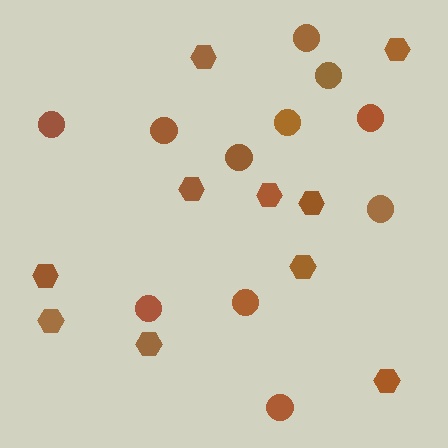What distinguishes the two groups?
There are 2 groups: one group of circles (11) and one group of hexagons (10).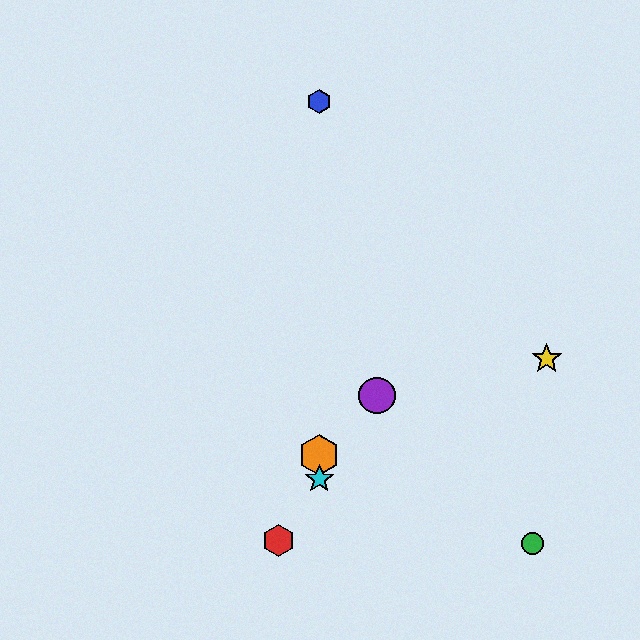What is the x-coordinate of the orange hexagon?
The orange hexagon is at x≈319.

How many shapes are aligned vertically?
3 shapes (the blue hexagon, the orange hexagon, the cyan star) are aligned vertically.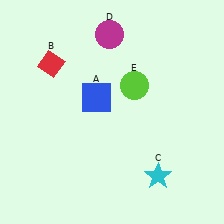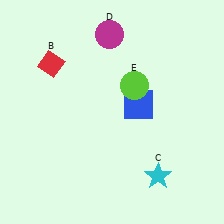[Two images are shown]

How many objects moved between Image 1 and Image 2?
1 object moved between the two images.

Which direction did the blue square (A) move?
The blue square (A) moved right.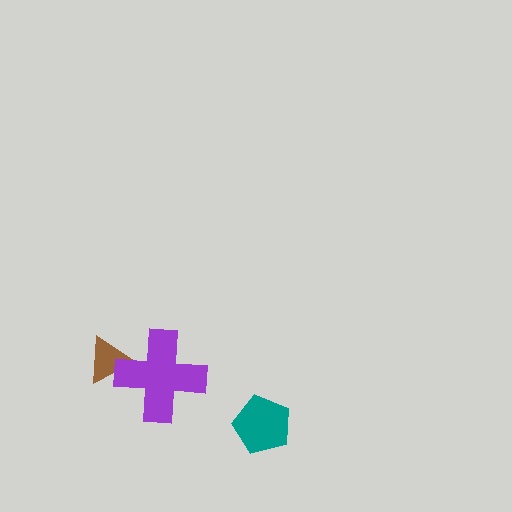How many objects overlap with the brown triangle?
1 object overlaps with the brown triangle.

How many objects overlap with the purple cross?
1 object overlaps with the purple cross.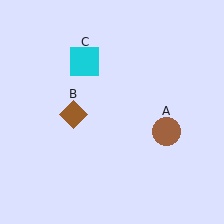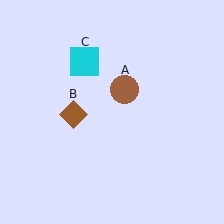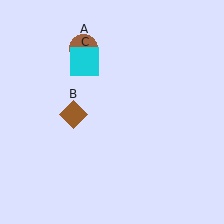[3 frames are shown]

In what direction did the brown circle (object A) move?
The brown circle (object A) moved up and to the left.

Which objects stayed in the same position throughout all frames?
Brown diamond (object B) and cyan square (object C) remained stationary.